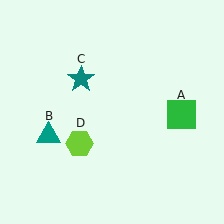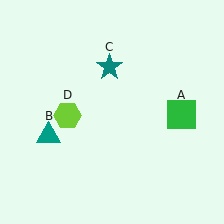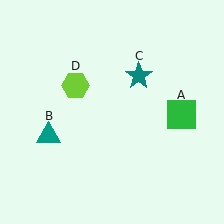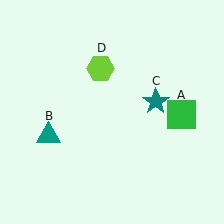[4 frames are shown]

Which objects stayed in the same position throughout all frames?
Green square (object A) and teal triangle (object B) remained stationary.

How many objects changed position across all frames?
2 objects changed position: teal star (object C), lime hexagon (object D).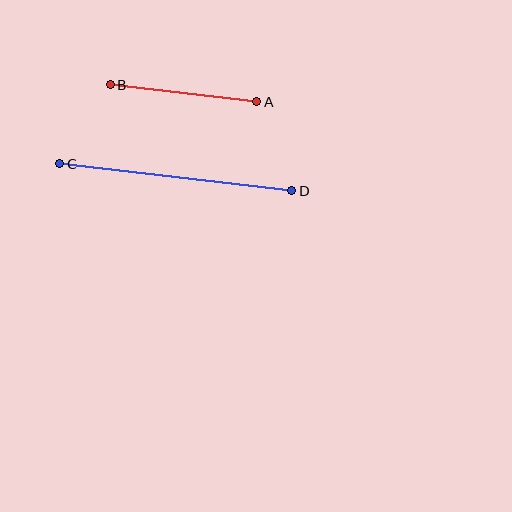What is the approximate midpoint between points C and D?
The midpoint is at approximately (176, 177) pixels.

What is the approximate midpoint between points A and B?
The midpoint is at approximately (184, 93) pixels.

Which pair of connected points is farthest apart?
Points C and D are farthest apart.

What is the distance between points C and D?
The distance is approximately 234 pixels.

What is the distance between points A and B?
The distance is approximately 147 pixels.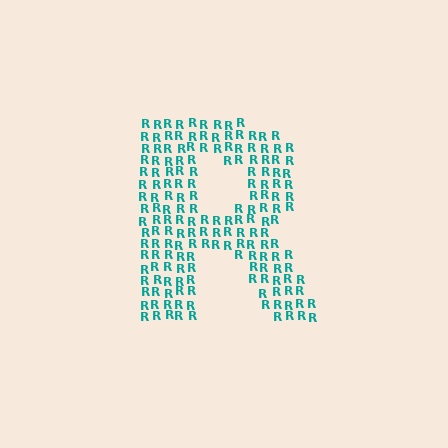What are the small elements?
The small elements are letter R's.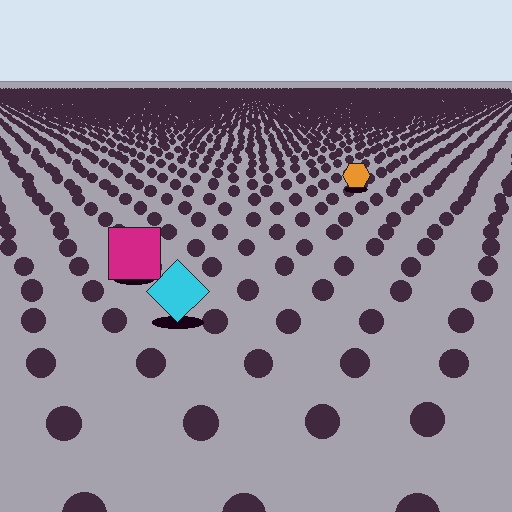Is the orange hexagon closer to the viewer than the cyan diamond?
No. The cyan diamond is closer — you can tell from the texture gradient: the ground texture is coarser near it.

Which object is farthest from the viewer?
The orange hexagon is farthest from the viewer. It appears smaller and the ground texture around it is denser.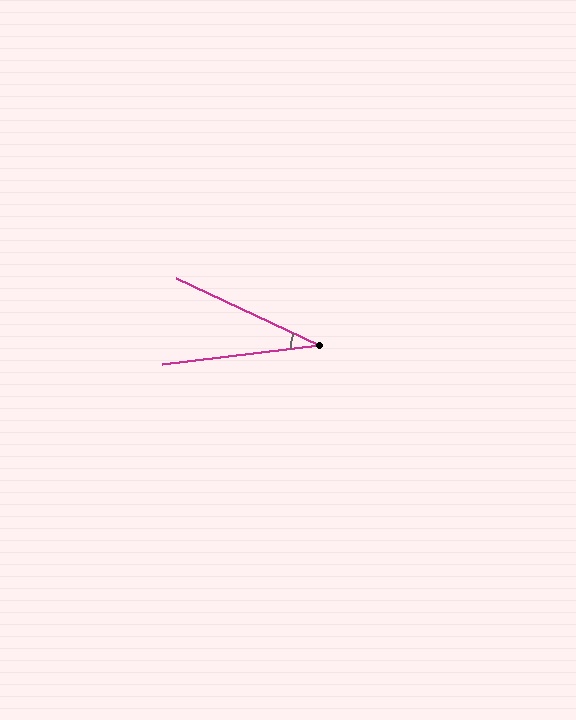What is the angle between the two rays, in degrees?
Approximately 32 degrees.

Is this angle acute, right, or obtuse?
It is acute.